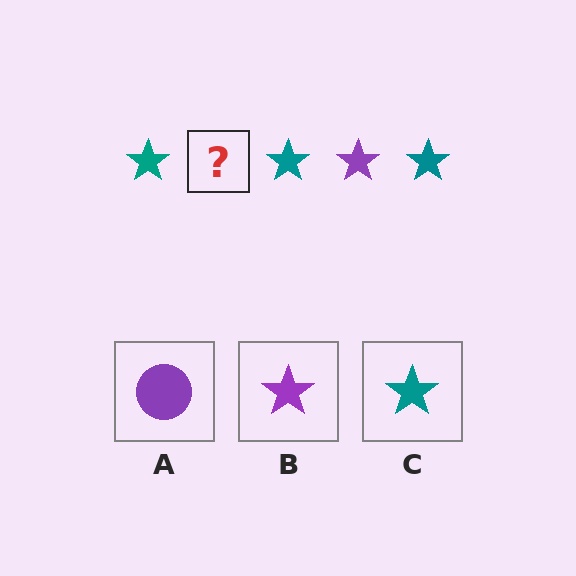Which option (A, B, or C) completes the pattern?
B.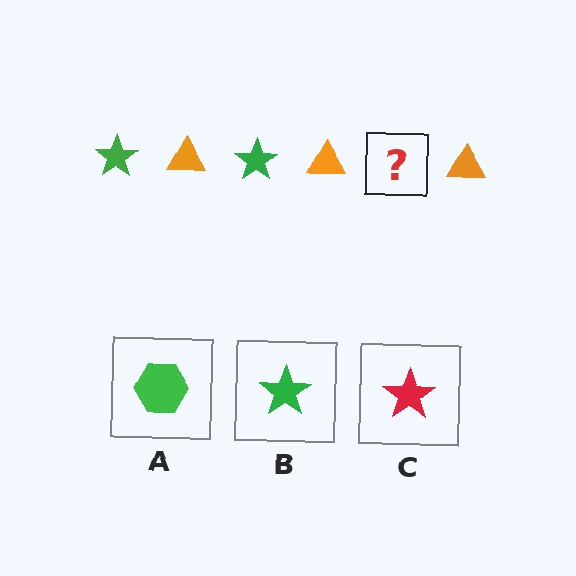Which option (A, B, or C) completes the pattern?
B.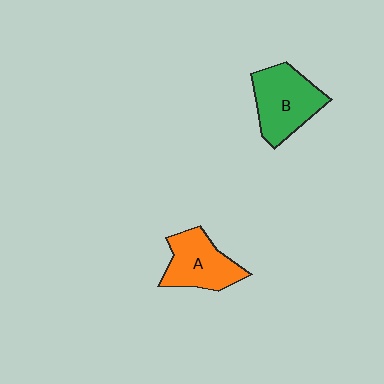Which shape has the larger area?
Shape B (green).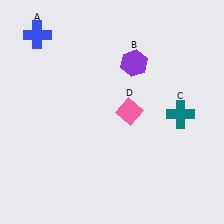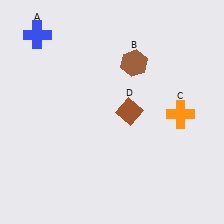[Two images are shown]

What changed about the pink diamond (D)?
In Image 1, D is pink. In Image 2, it changed to brown.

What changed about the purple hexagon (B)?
In Image 1, B is purple. In Image 2, it changed to brown.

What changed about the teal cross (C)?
In Image 1, C is teal. In Image 2, it changed to orange.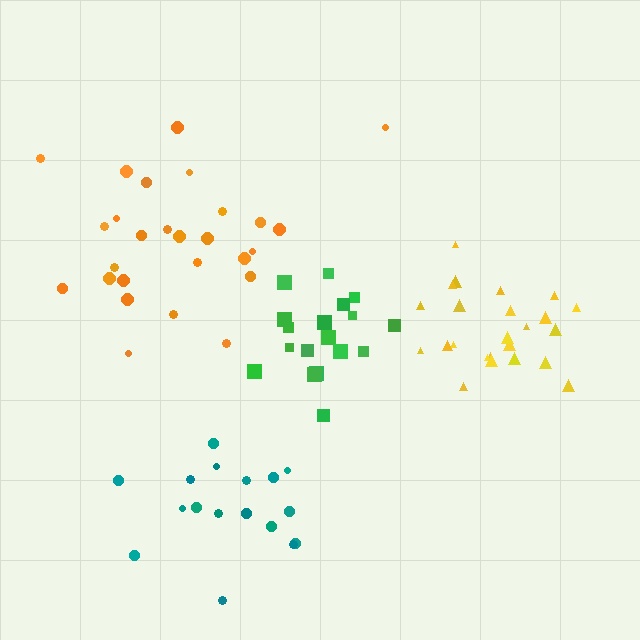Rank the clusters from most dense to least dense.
green, yellow, orange, teal.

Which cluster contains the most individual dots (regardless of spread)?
Orange (27).